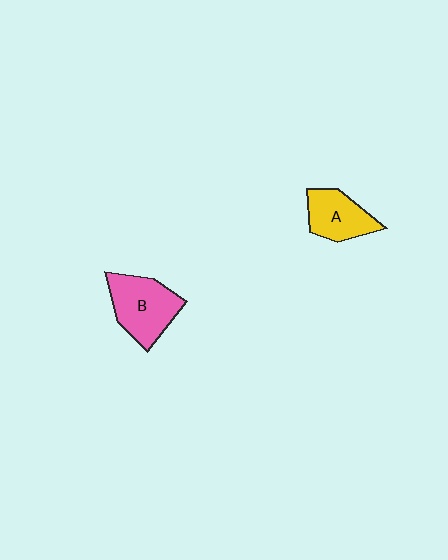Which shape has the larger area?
Shape B (pink).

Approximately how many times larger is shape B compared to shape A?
Approximately 1.3 times.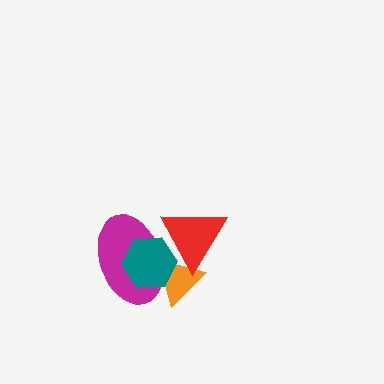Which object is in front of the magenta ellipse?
The teal hexagon is in front of the magenta ellipse.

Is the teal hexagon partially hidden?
No, no other shape covers it.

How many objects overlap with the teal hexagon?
3 objects overlap with the teal hexagon.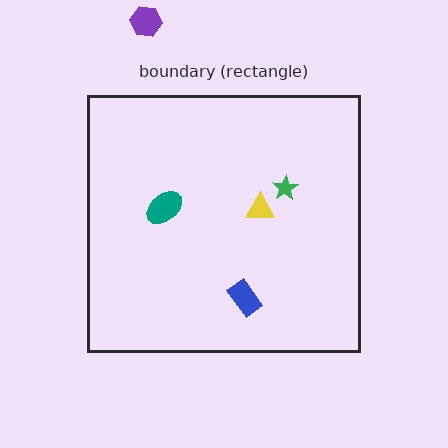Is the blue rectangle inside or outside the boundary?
Inside.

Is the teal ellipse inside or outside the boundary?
Inside.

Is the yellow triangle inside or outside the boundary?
Inside.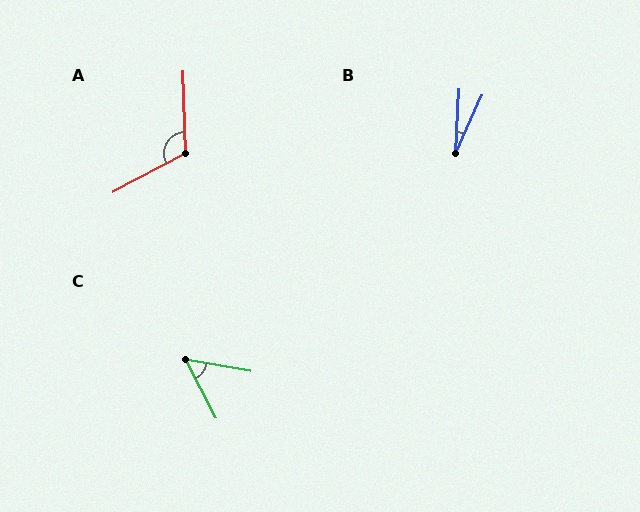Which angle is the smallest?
B, at approximately 21 degrees.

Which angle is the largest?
A, at approximately 116 degrees.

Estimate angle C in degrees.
Approximately 53 degrees.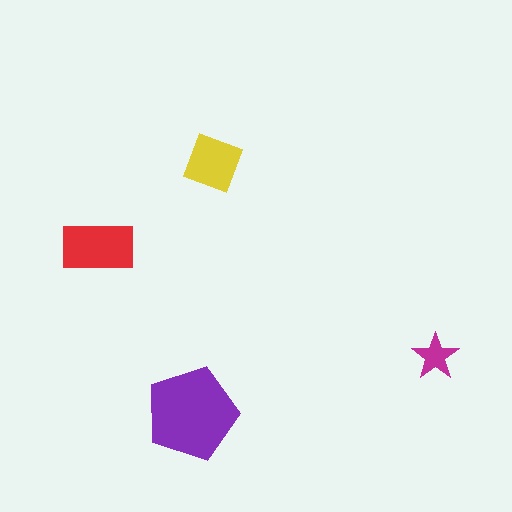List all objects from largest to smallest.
The purple pentagon, the red rectangle, the yellow square, the magenta star.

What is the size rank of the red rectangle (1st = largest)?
2nd.